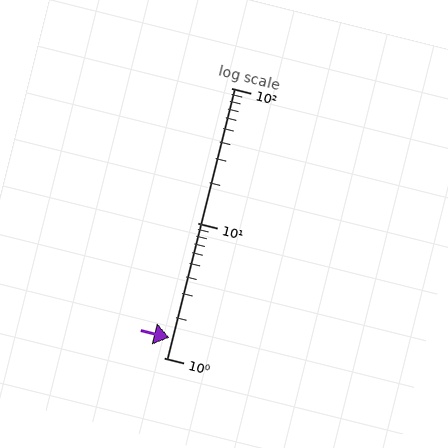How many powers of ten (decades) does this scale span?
The scale spans 2 decades, from 1 to 100.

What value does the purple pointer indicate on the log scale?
The pointer indicates approximately 1.4.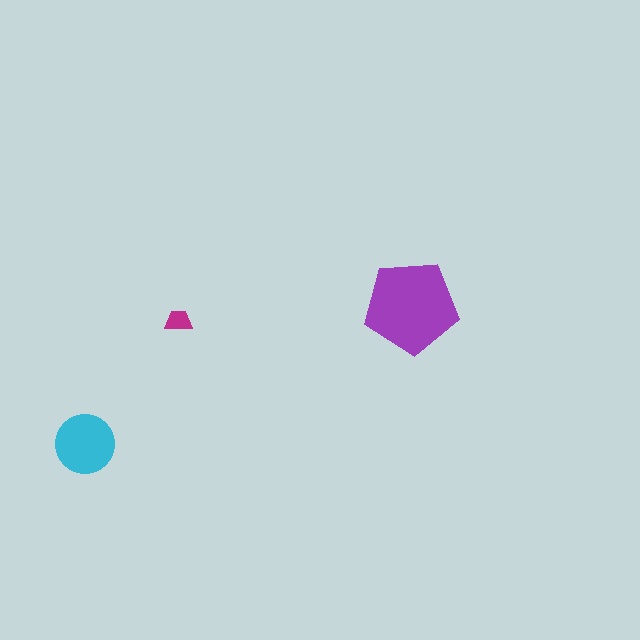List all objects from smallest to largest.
The magenta trapezoid, the cyan circle, the purple pentagon.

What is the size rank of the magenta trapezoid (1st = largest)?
3rd.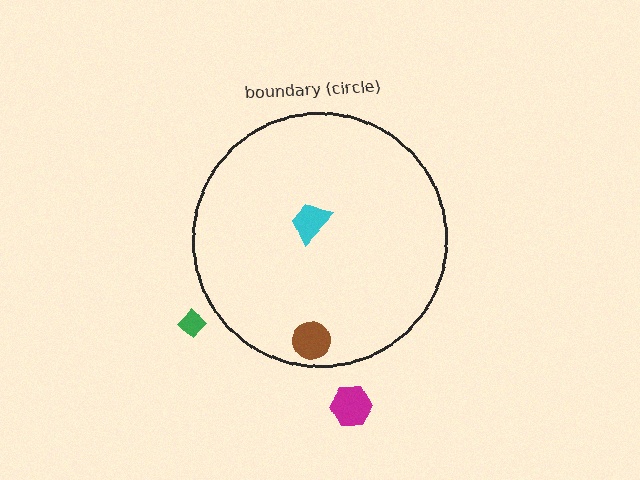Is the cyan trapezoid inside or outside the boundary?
Inside.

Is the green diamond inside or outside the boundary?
Outside.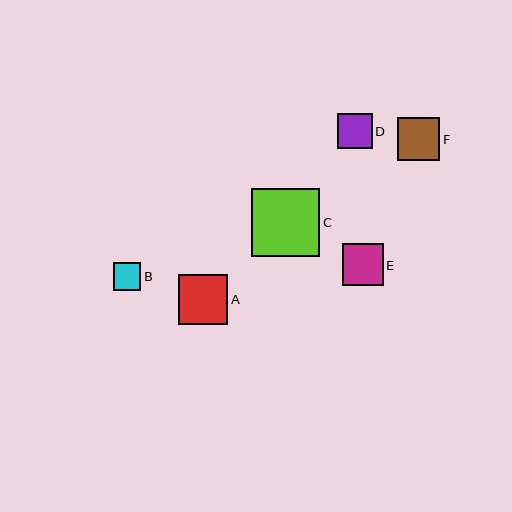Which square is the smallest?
Square B is the smallest with a size of approximately 28 pixels.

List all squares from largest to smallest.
From largest to smallest: C, A, F, E, D, B.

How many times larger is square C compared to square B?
Square C is approximately 2.4 times the size of square B.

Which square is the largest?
Square C is the largest with a size of approximately 68 pixels.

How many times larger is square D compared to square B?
Square D is approximately 1.2 times the size of square B.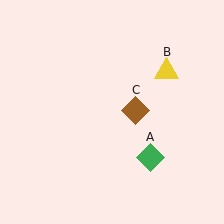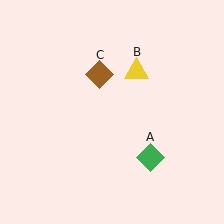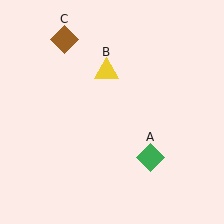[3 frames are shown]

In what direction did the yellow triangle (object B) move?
The yellow triangle (object B) moved left.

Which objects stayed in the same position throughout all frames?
Green diamond (object A) remained stationary.